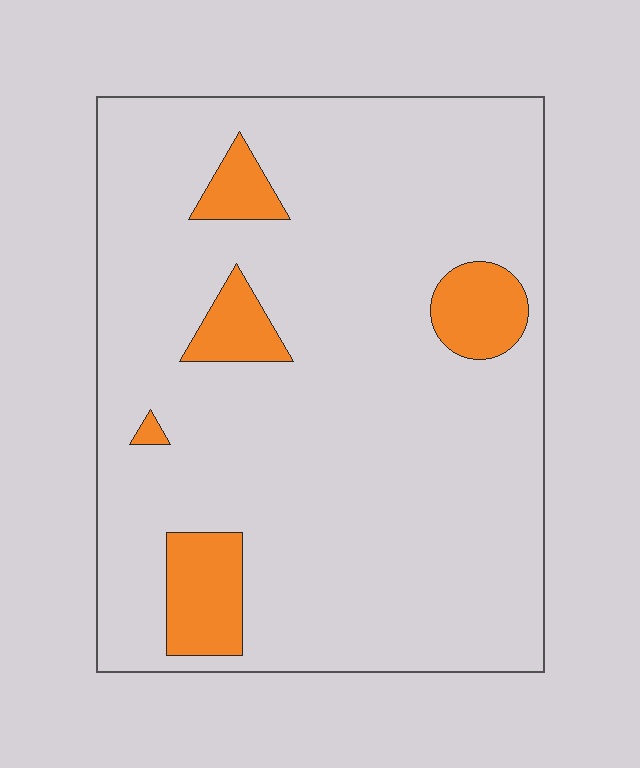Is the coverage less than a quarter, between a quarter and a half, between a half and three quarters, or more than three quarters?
Less than a quarter.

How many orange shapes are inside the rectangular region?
5.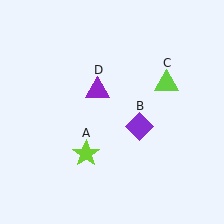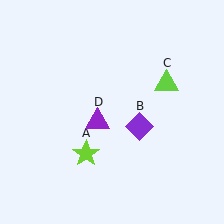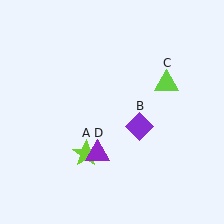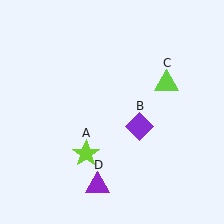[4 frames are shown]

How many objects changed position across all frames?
1 object changed position: purple triangle (object D).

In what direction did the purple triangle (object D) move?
The purple triangle (object D) moved down.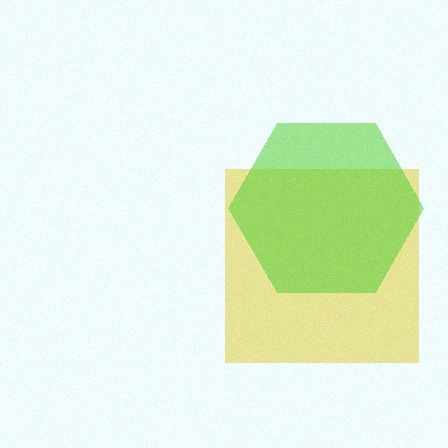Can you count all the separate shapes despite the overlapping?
Yes, there are 2 separate shapes.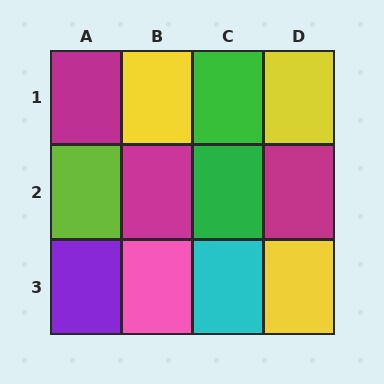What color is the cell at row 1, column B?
Yellow.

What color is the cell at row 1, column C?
Green.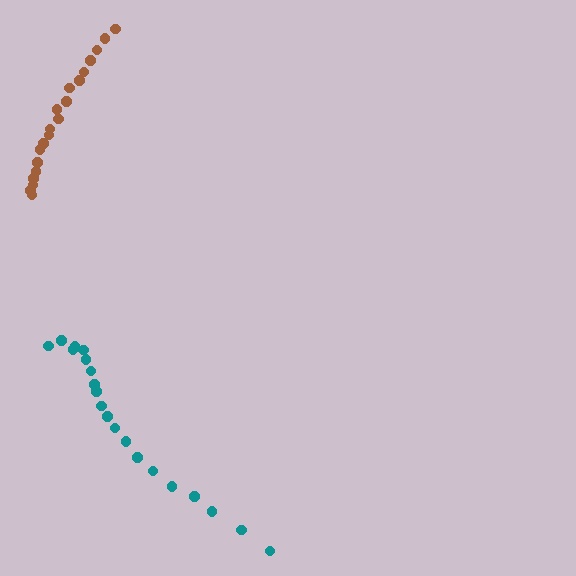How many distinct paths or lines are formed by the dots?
There are 2 distinct paths.